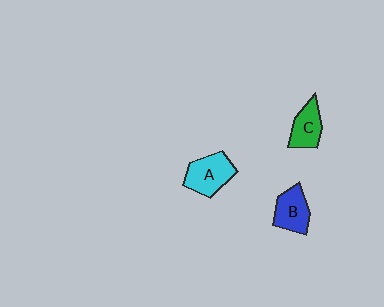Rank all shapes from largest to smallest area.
From largest to smallest: A (cyan), B (blue), C (green).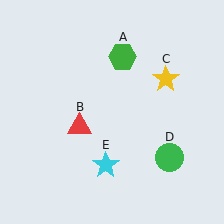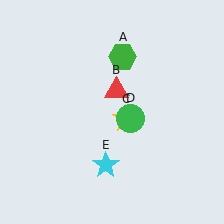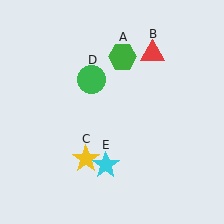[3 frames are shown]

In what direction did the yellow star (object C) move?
The yellow star (object C) moved down and to the left.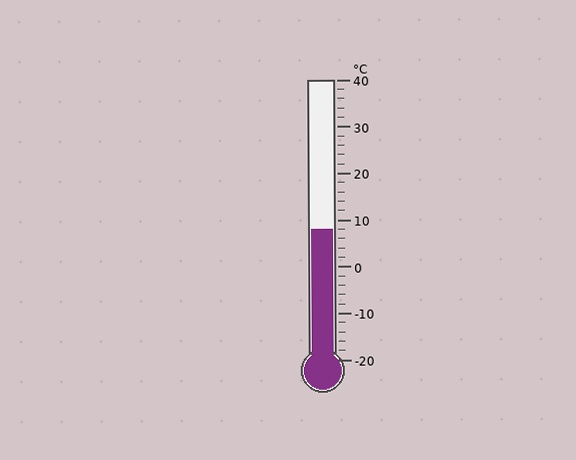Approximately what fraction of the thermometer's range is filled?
The thermometer is filled to approximately 45% of its range.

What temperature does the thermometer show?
The thermometer shows approximately 8°C.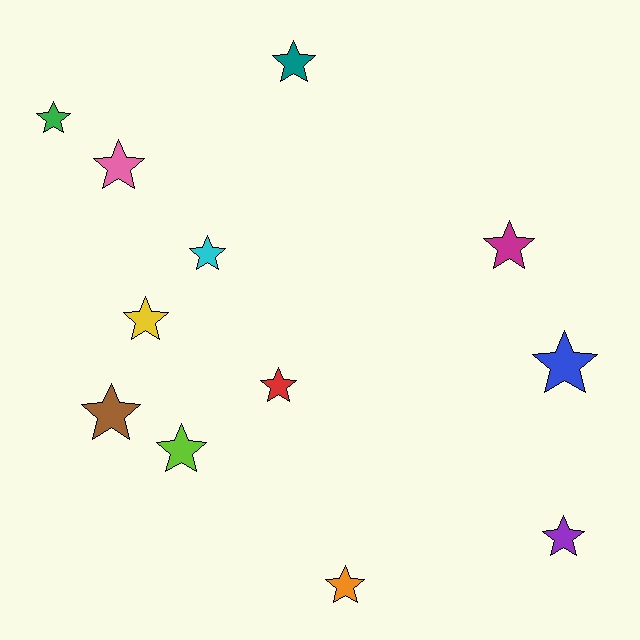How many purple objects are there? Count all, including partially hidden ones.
There is 1 purple object.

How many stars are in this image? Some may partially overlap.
There are 12 stars.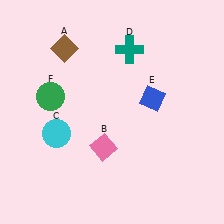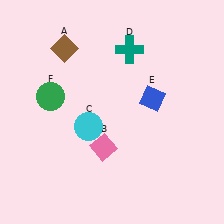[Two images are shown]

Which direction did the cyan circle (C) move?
The cyan circle (C) moved right.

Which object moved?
The cyan circle (C) moved right.